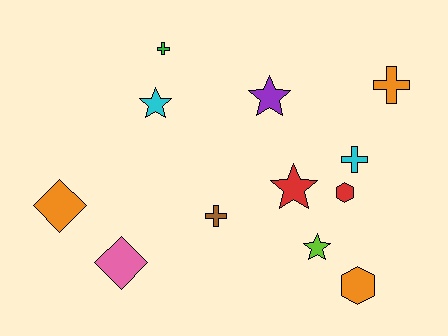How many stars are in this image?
There are 4 stars.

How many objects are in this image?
There are 12 objects.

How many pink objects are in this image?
There is 1 pink object.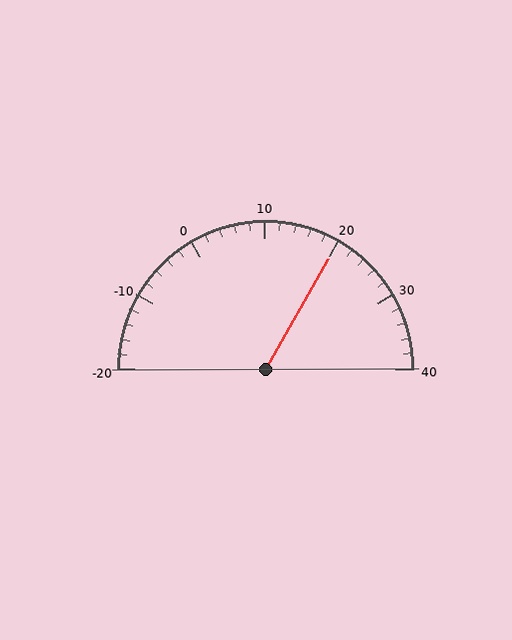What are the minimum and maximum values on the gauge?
The gauge ranges from -20 to 40.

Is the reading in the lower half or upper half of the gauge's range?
The reading is in the upper half of the range (-20 to 40).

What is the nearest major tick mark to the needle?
The nearest major tick mark is 20.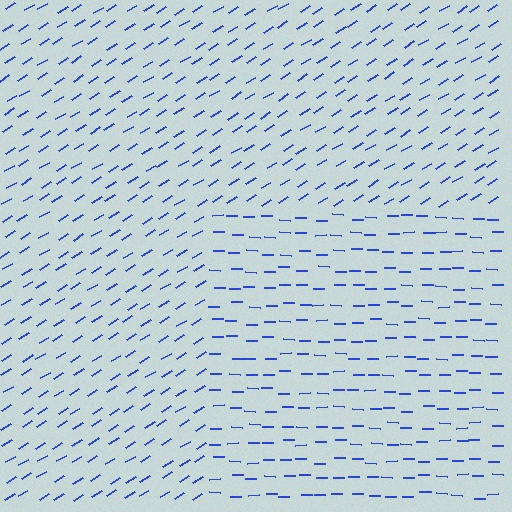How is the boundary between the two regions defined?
The boundary is defined purely by a change in line orientation (approximately 32 degrees difference). All lines are the same color and thickness.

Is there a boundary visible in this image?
Yes, there is a texture boundary formed by a change in line orientation.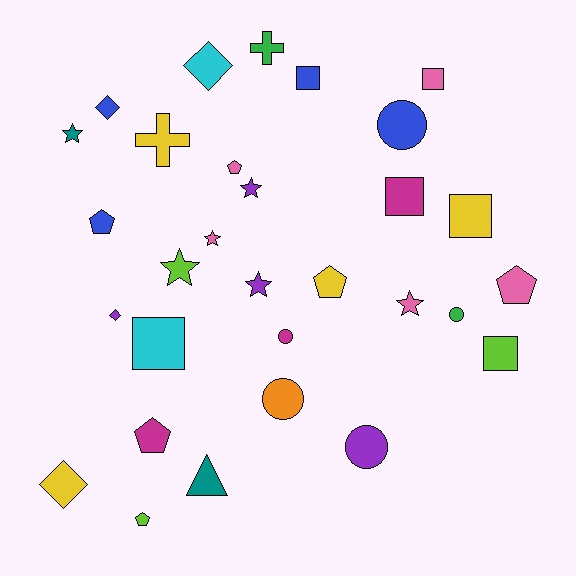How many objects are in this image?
There are 30 objects.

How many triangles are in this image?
There is 1 triangle.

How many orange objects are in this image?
There is 1 orange object.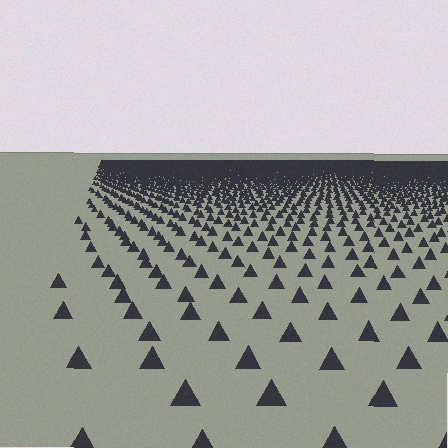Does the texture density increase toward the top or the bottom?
Density increases toward the top.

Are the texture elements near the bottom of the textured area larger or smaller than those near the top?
Larger. Near the bottom, elements are closer to the viewer and appear at a bigger on-screen size.